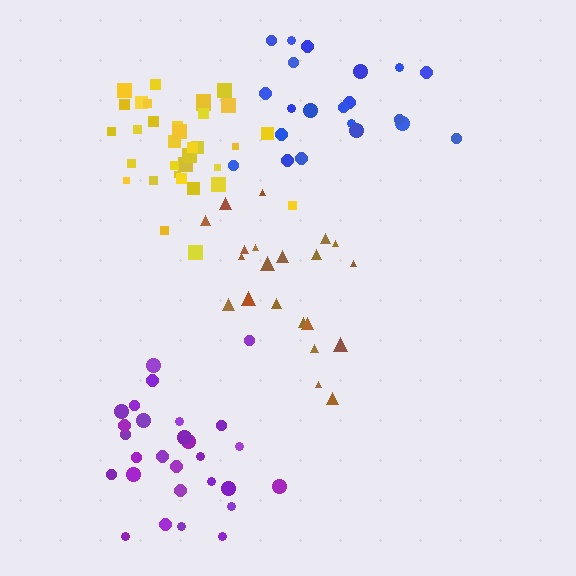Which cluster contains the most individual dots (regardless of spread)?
Yellow (35).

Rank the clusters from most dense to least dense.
yellow, purple, brown, blue.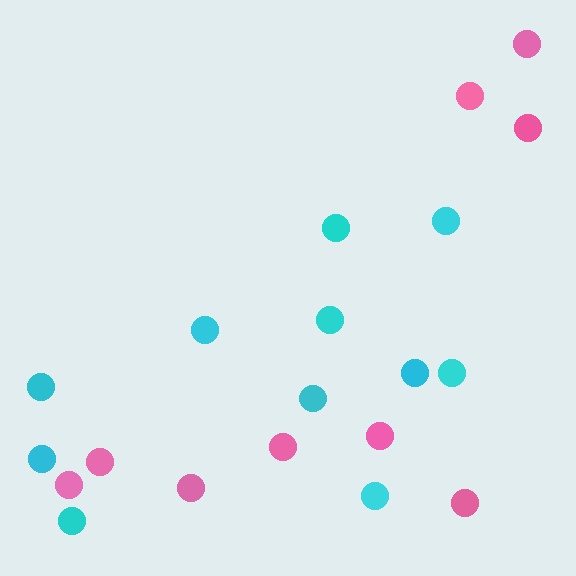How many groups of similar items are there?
There are 2 groups: one group of cyan circles (11) and one group of pink circles (9).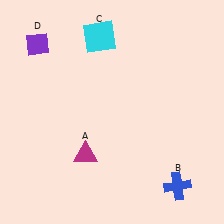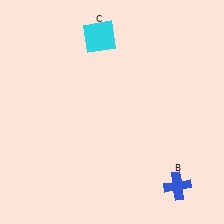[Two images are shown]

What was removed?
The magenta triangle (A), the purple diamond (D) were removed in Image 2.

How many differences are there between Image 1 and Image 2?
There are 2 differences between the two images.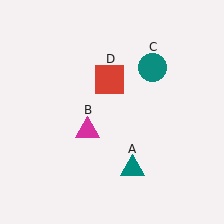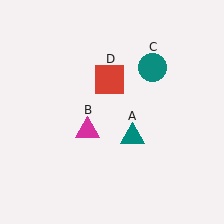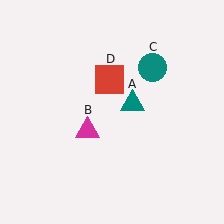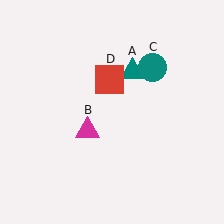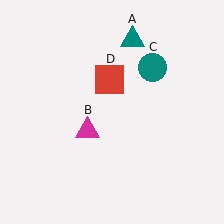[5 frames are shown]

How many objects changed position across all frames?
1 object changed position: teal triangle (object A).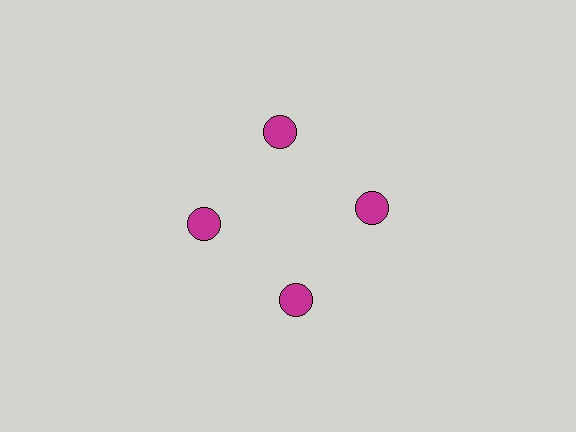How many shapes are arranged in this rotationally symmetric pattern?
There are 4 shapes, arranged in 4 groups of 1.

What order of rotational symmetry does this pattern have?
This pattern has 4-fold rotational symmetry.